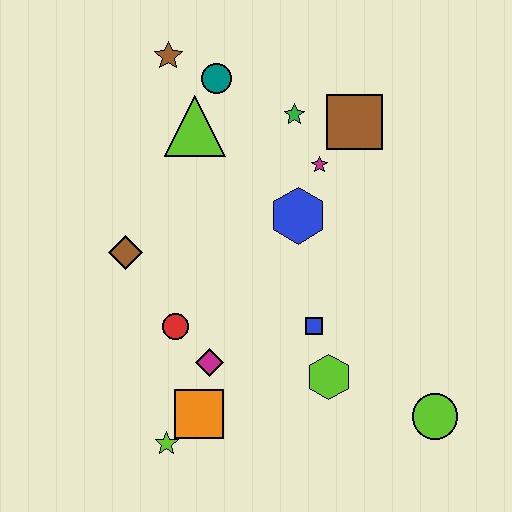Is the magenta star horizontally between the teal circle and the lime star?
No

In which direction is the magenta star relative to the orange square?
The magenta star is above the orange square.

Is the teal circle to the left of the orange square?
No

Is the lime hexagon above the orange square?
Yes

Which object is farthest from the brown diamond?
The lime circle is farthest from the brown diamond.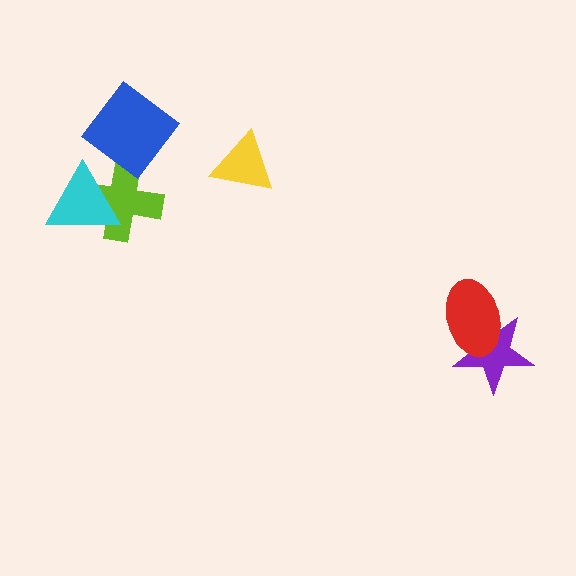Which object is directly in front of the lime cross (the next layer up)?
The cyan triangle is directly in front of the lime cross.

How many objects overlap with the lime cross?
2 objects overlap with the lime cross.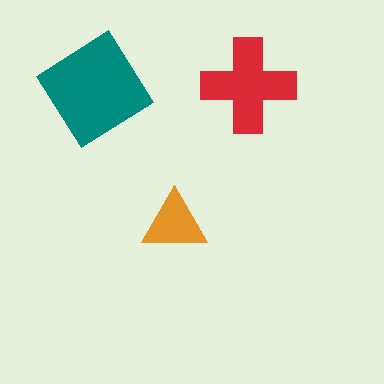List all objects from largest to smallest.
The teal diamond, the red cross, the orange triangle.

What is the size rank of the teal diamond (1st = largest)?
1st.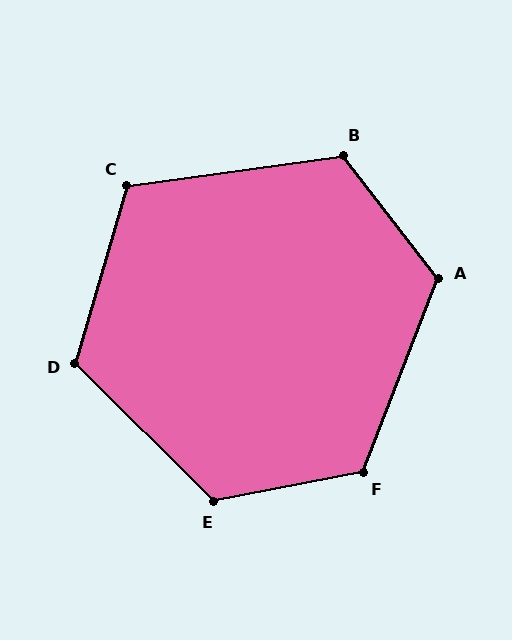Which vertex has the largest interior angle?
E, at approximately 124 degrees.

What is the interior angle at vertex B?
Approximately 119 degrees (obtuse).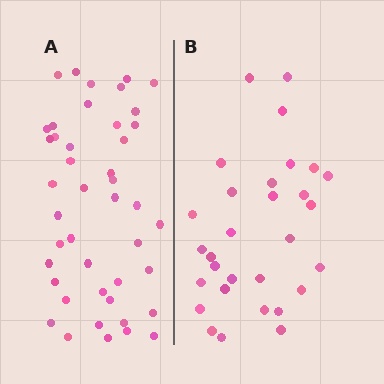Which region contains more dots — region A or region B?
Region A (the left region) has more dots.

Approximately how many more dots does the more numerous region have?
Region A has approximately 15 more dots than region B.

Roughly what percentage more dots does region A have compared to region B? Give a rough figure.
About 45% more.